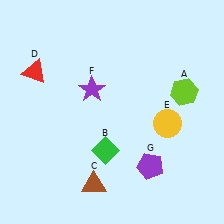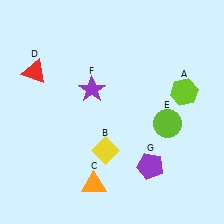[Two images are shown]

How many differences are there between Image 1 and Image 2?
There are 3 differences between the two images.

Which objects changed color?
B changed from green to yellow. C changed from brown to orange. E changed from yellow to lime.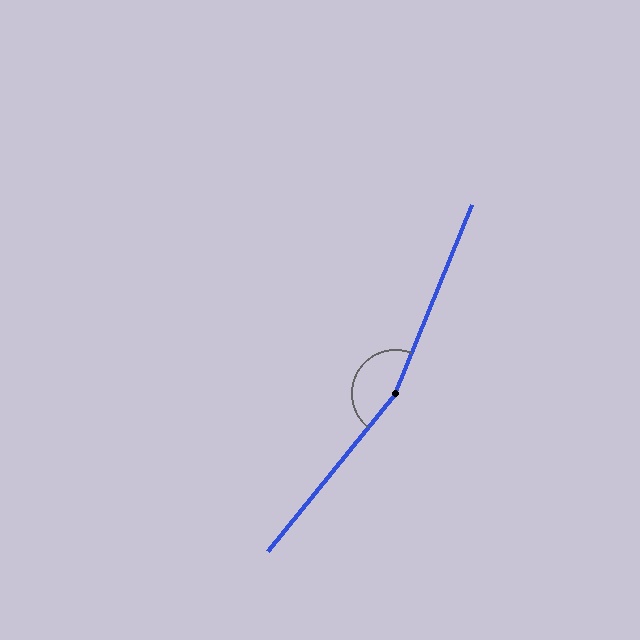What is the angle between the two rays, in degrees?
Approximately 163 degrees.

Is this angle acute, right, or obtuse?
It is obtuse.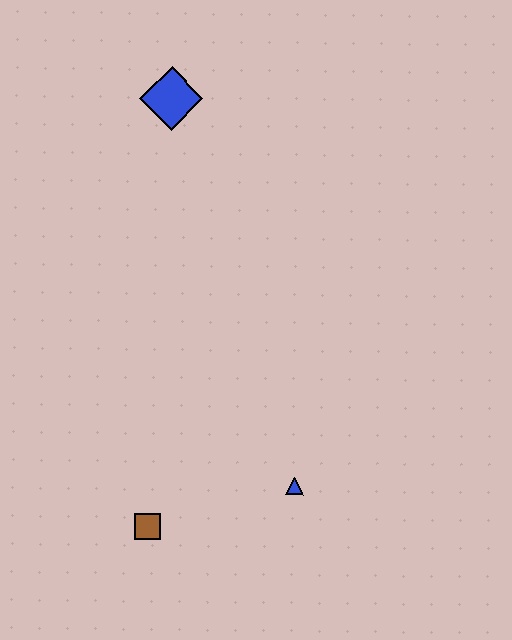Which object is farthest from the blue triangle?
The blue diamond is farthest from the blue triangle.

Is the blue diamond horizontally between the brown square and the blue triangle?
Yes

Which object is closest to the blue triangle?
The brown square is closest to the blue triangle.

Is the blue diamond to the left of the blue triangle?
Yes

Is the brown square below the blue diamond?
Yes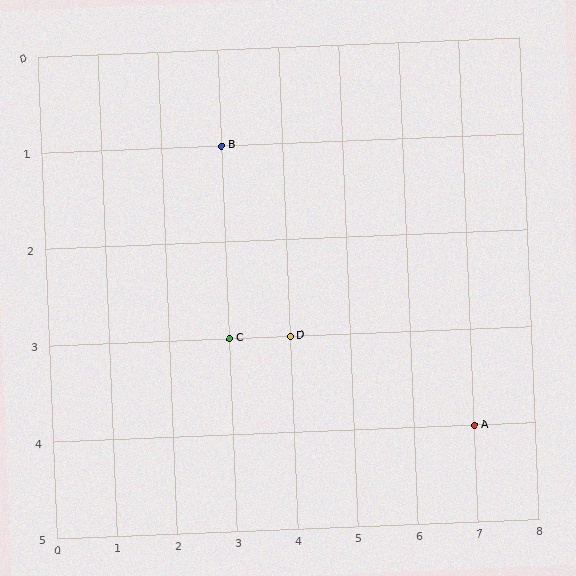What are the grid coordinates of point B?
Point B is at grid coordinates (3, 1).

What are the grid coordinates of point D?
Point D is at grid coordinates (4, 3).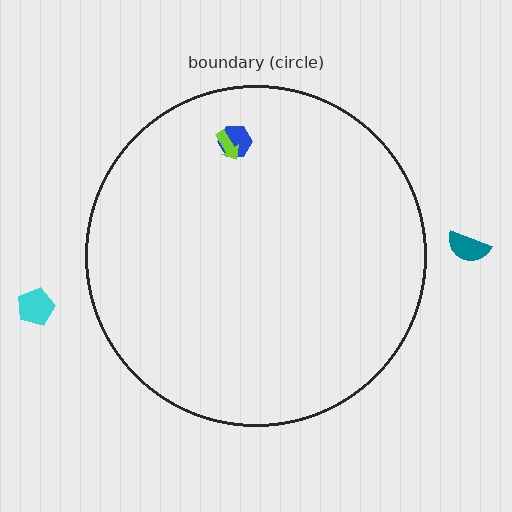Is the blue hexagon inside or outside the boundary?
Inside.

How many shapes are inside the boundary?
2 inside, 2 outside.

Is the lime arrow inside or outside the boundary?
Inside.